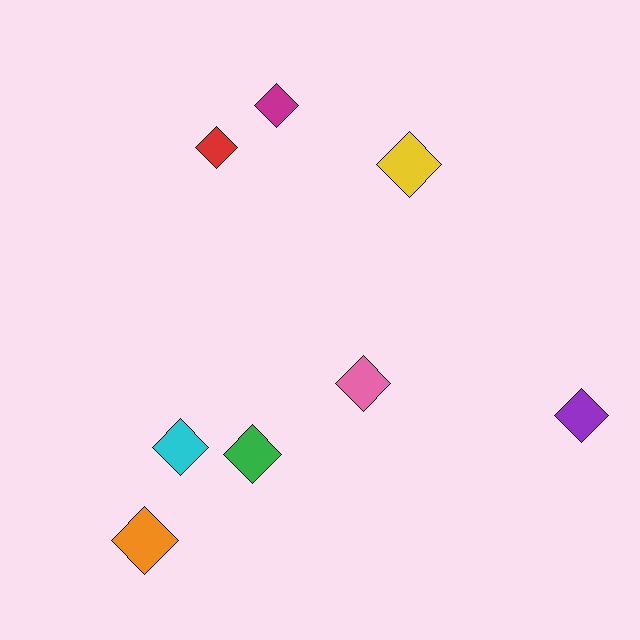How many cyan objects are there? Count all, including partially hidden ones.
There is 1 cyan object.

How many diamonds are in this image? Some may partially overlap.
There are 8 diamonds.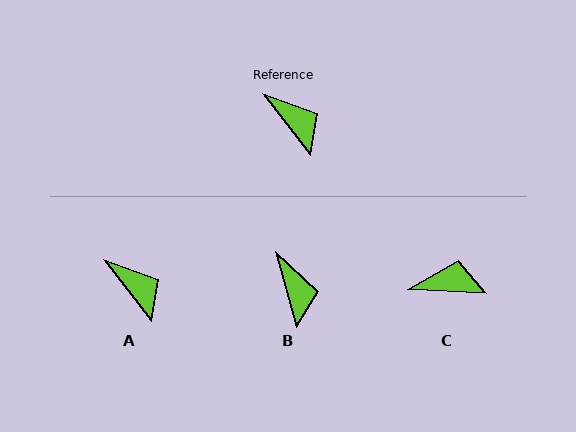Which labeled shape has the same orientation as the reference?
A.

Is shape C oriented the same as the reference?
No, it is off by about 50 degrees.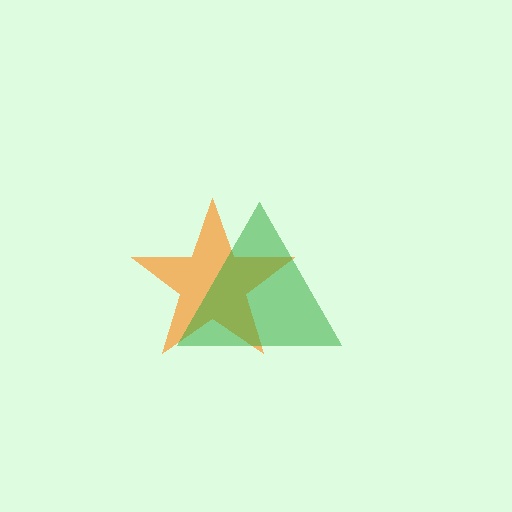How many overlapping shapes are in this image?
There are 2 overlapping shapes in the image.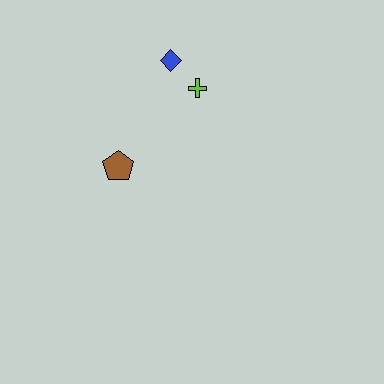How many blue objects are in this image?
There is 1 blue object.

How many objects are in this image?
There are 3 objects.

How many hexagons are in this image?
There are no hexagons.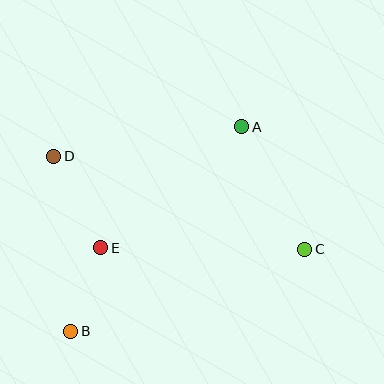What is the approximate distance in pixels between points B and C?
The distance between B and C is approximately 248 pixels.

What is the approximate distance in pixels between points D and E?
The distance between D and E is approximately 103 pixels.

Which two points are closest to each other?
Points B and E are closest to each other.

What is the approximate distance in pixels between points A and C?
The distance between A and C is approximately 138 pixels.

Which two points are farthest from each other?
Points C and D are farthest from each other.